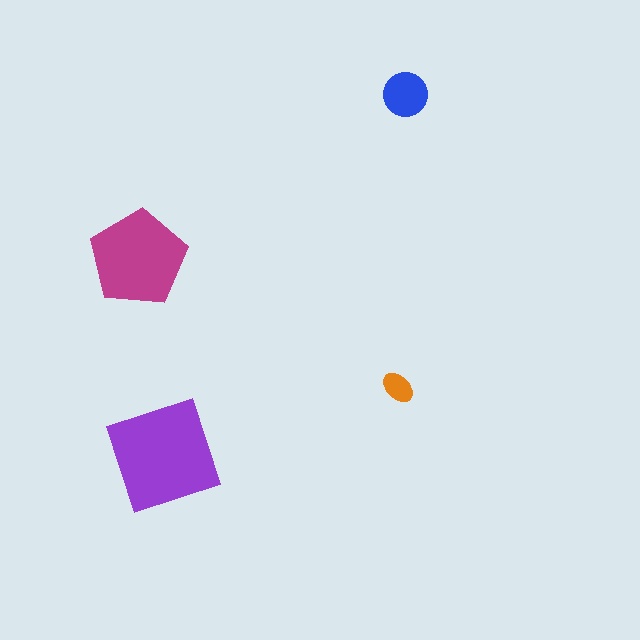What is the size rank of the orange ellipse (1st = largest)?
4th.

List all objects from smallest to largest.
The orange ellipse, the blue circle, the magenta pentagon, the purple diamond.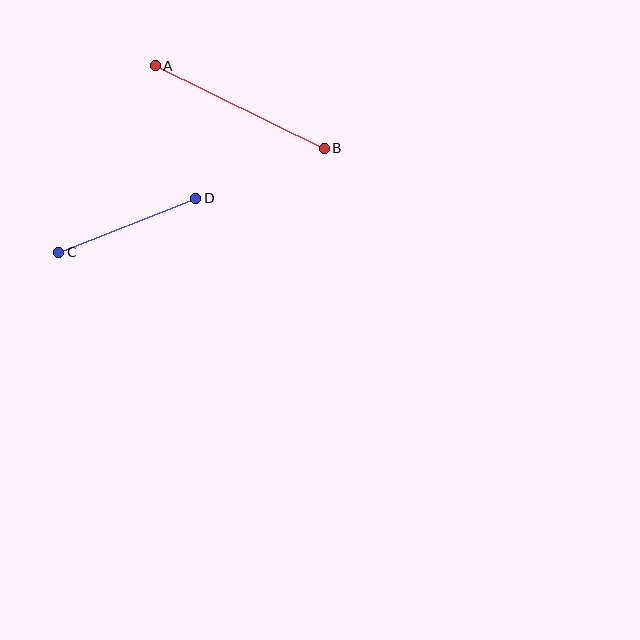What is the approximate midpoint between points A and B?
The midpoint is at approximately (240, 107) pixels.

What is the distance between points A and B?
The distance is approximately 188 pixels.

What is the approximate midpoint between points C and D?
The midpoint is at approximately (127, 225) pixels.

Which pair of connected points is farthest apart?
Points A and B are farthest apart.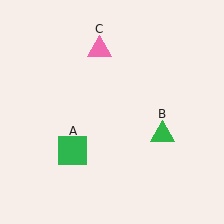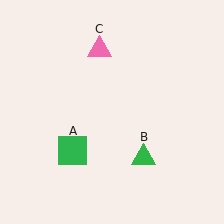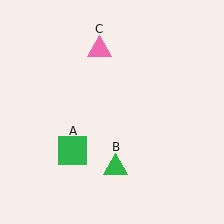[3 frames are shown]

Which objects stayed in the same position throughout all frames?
Green square (object A) and pink triangle (object C) remained stationary.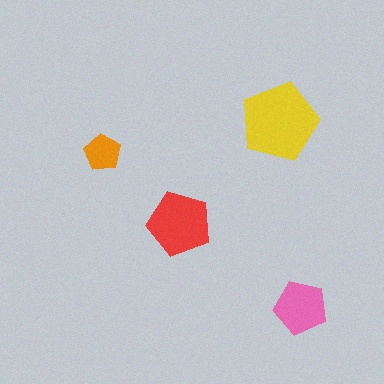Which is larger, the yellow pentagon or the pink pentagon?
The yellow one.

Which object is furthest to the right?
The pink pentagon is rightmost.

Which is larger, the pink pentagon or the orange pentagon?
The pink one.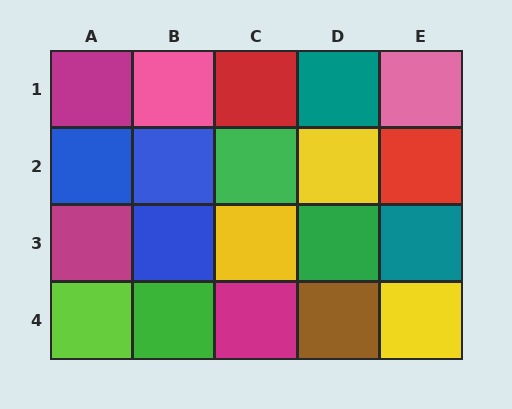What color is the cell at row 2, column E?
Red.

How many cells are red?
2 cells are red.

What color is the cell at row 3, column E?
Teal.